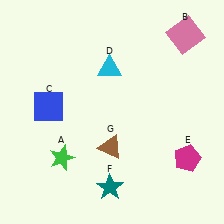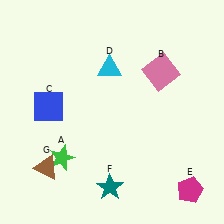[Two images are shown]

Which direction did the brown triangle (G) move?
The brown triangle (G) moved left.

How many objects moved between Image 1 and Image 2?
3 objects moved between the two images.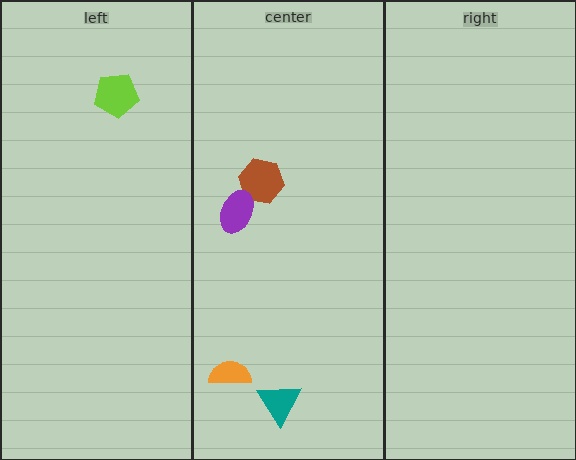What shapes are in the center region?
The teal triangle, the brown hexagon, the purple ellipse, the orange semicircle.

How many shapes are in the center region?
4.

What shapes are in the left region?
The lime pentagon.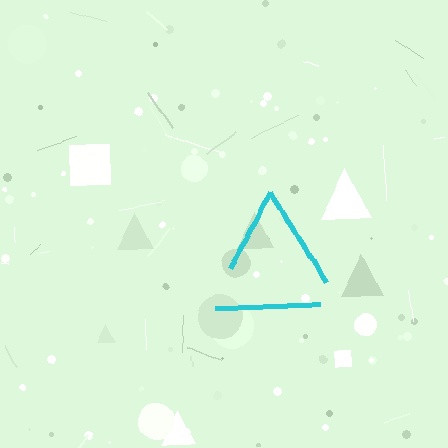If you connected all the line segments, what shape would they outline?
They would outline a triangle.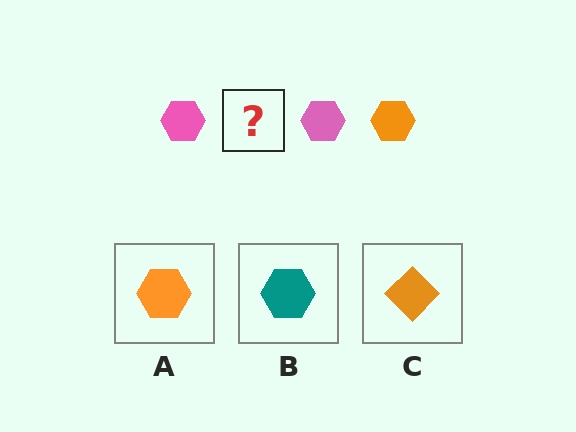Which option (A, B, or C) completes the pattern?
A.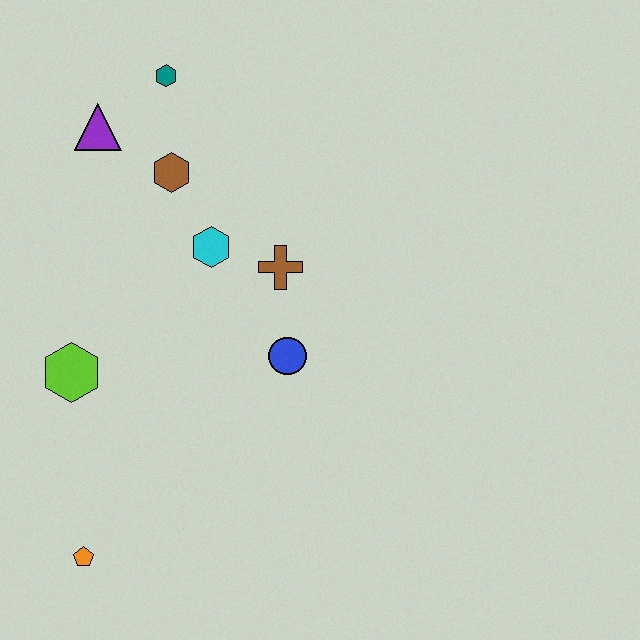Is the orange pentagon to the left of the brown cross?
Yes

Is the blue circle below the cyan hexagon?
Yes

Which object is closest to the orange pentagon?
The lime hexagon is closest to the orange pentagon.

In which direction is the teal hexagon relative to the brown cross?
The teal hexagon is above the brown cross.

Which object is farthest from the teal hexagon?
The orange pentagon is farthest from the teal hexagon.